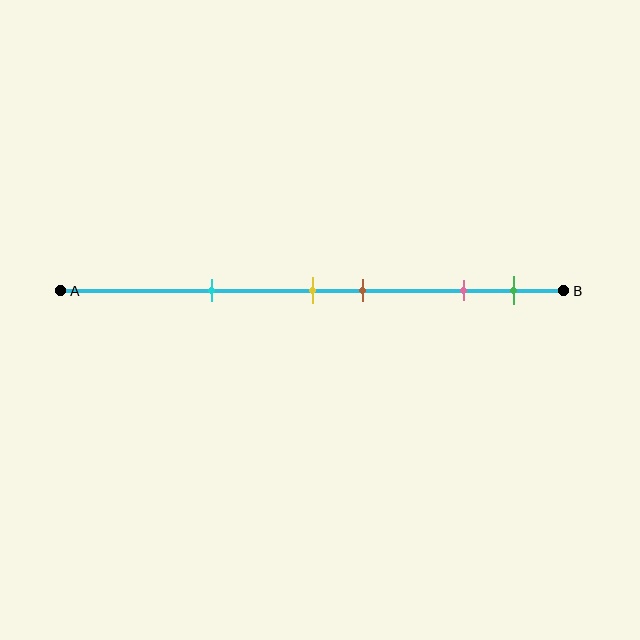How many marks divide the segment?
There are 5 marks dividing the segment.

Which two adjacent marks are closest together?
The yellow and brown marks are the closest adjacent pair.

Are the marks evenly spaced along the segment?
No, the marks are not evenly spaced.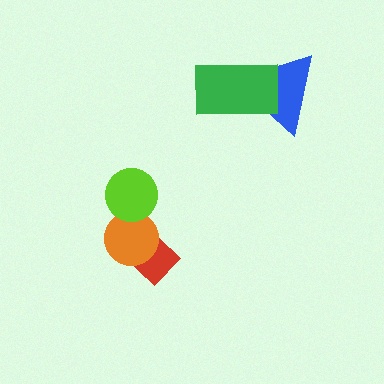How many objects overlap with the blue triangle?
1 object overlaps with the blue triangle.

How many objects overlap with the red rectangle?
1 object overlaps with the red rectangle.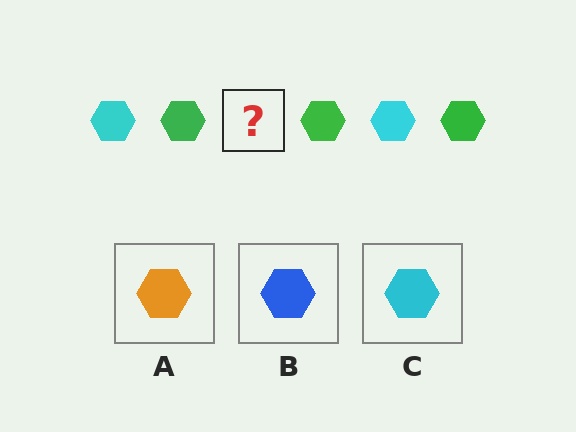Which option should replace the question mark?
Option C.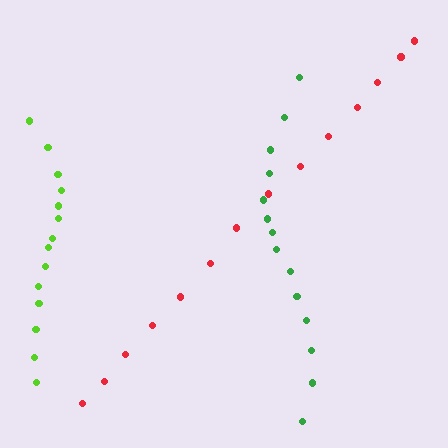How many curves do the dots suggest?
There are 3 distinct paths.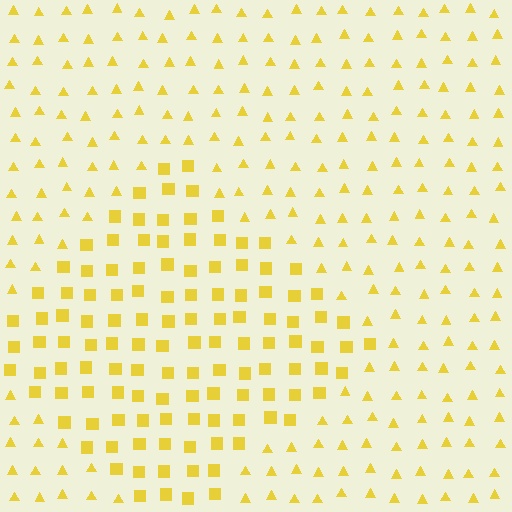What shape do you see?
I see a diamond.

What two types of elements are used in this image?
The image uses squares inside the diamond region and triangles outside it.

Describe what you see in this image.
The image is filled with small yellow elements arranged in a uniform grid. A diamond-shaped region contains squares, while the surrounding area contains triangles. The boundary is defined purely by the change in element shape.